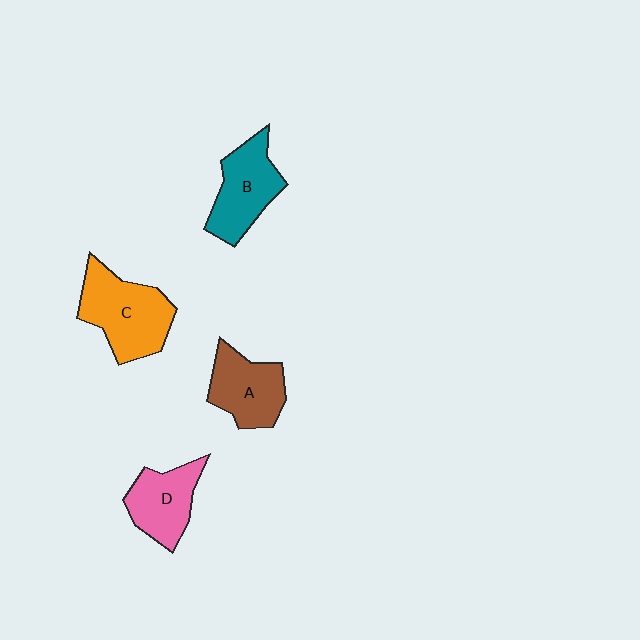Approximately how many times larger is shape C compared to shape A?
Approximately 1.3 times.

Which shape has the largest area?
Shape C (orange).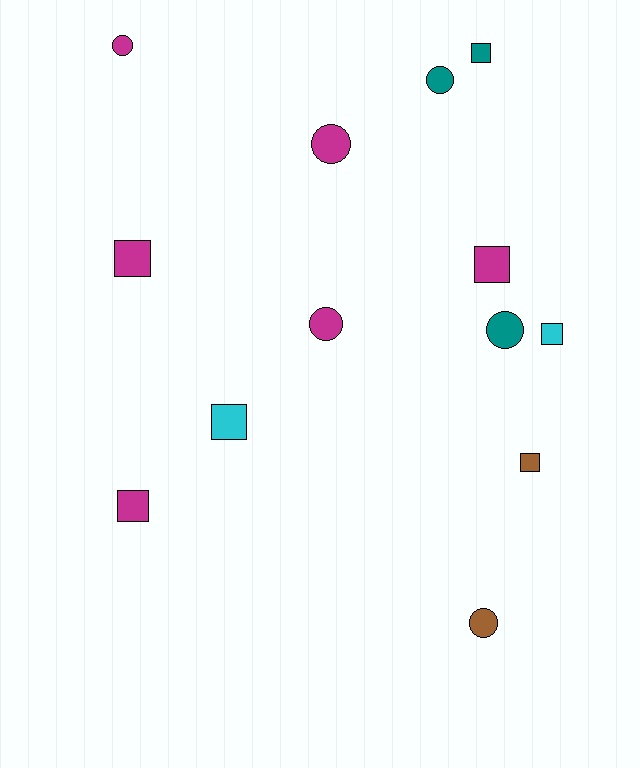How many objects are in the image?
There are 13 objects.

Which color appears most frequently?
Magenta, with 6 objects.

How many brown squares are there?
There is 1 brown square.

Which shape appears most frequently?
Square, with 7 objects.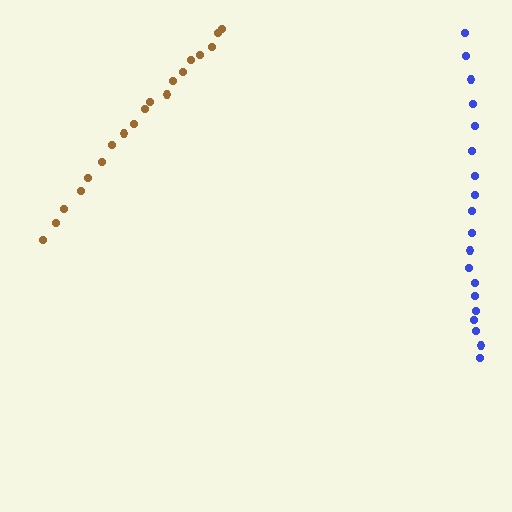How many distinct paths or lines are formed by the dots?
There are 2 distinct paths.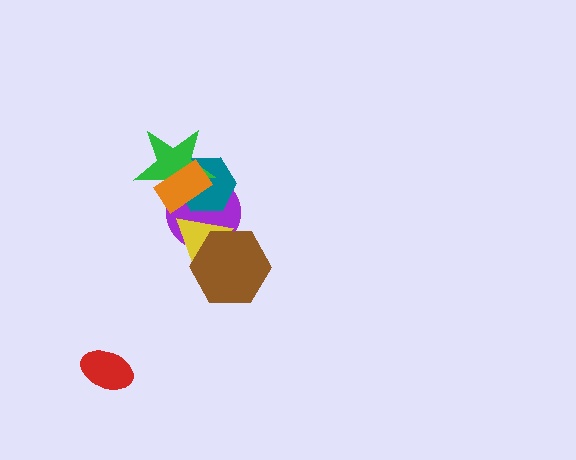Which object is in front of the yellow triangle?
The brown hexagon is in front of the yellow triangle.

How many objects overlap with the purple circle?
5 objects overlap with the purple circle.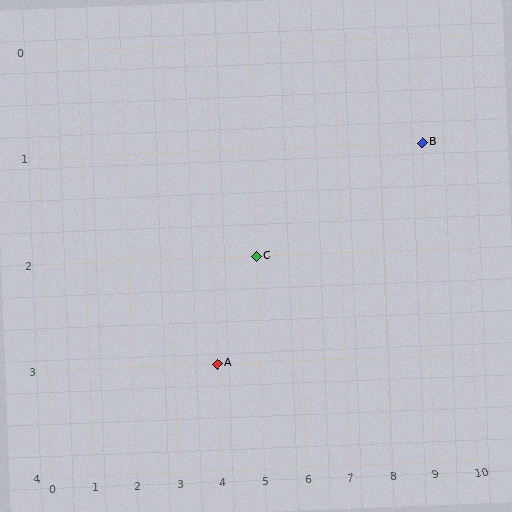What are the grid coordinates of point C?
Point C is at grid coordinates (5, 2).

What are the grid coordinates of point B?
Point B is at grid coordinates (9, 1).